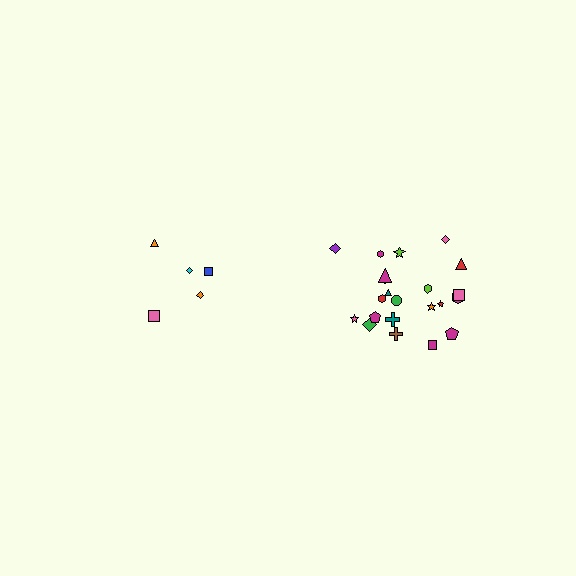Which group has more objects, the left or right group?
The right group.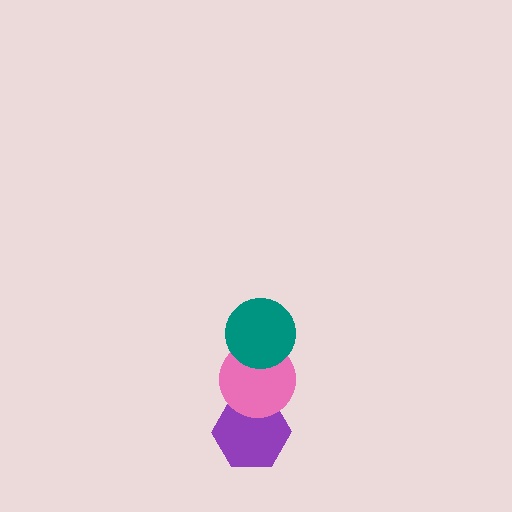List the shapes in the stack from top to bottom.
From top to bottom: the teal circle, the pink circle, the purple hexagon.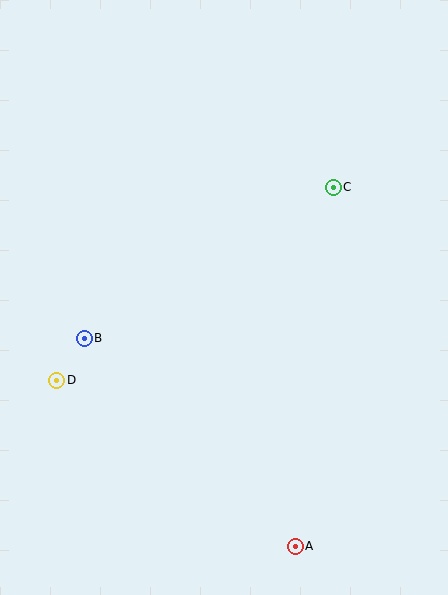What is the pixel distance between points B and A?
The distance between B and A is 296 pixels.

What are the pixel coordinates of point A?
Point A is at (295, 546).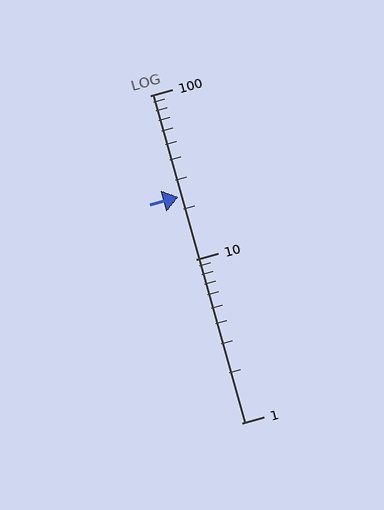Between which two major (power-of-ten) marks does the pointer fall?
The pointer is between 10 and 100.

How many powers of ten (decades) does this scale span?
The scale spans 2 decades, from 1 to 100.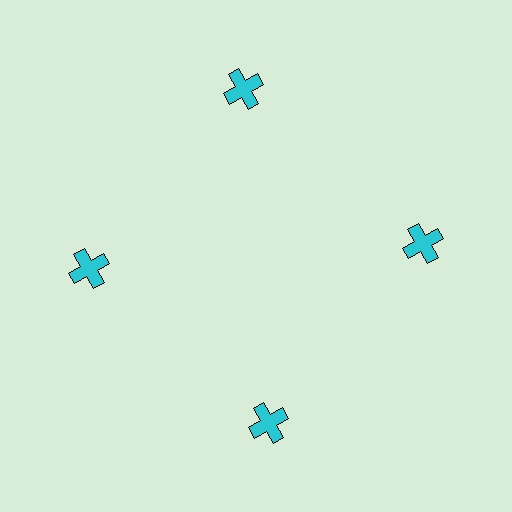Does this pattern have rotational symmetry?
Yes, this pattern has 4-fold rotational symmetry. It looks the same after rotating 90 degrees around the center.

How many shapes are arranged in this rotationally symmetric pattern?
There are 4 shapes, arranged in 4 groups of 1.